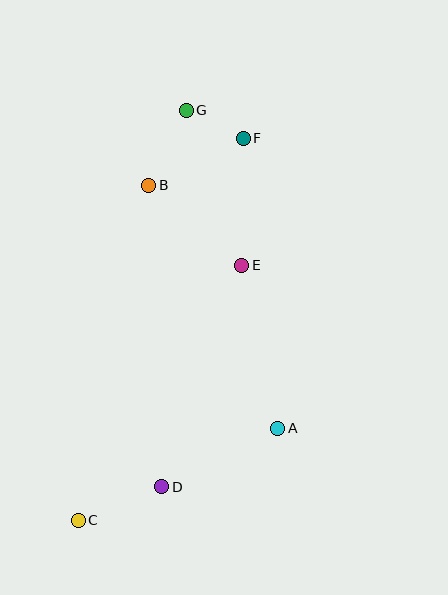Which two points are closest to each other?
Points F and G are closest to each other.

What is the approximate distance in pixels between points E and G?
The distance between E and G is approximately 165 pixels.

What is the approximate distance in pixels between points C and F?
The distance between C and F is approximately 416 pixels.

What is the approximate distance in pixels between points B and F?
The distance between B and F is approximately 106 pixels.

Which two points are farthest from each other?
Points C and G are farthest from each other.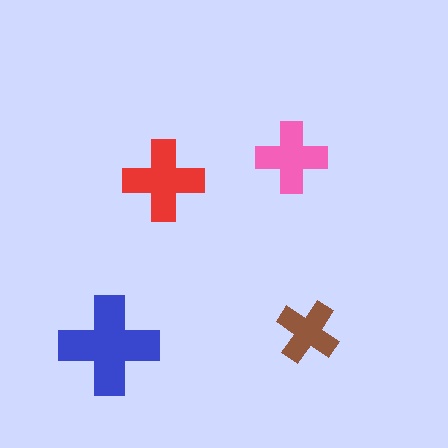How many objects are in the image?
There are 4 objects in the image.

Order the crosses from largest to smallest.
the blue one, the red one, the pink one, the brown one.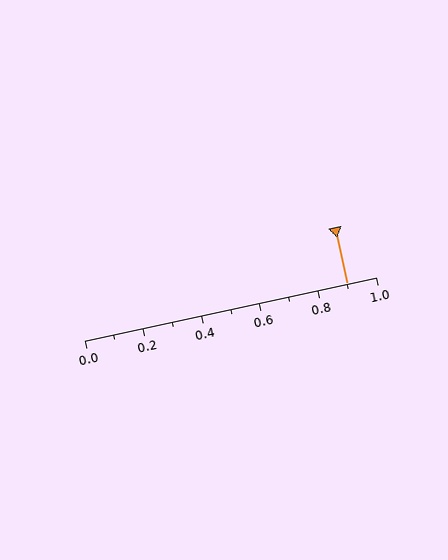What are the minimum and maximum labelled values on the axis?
The axis runs from 0.0 to 1.0.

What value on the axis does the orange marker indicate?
The marker indicates approximately 0.9.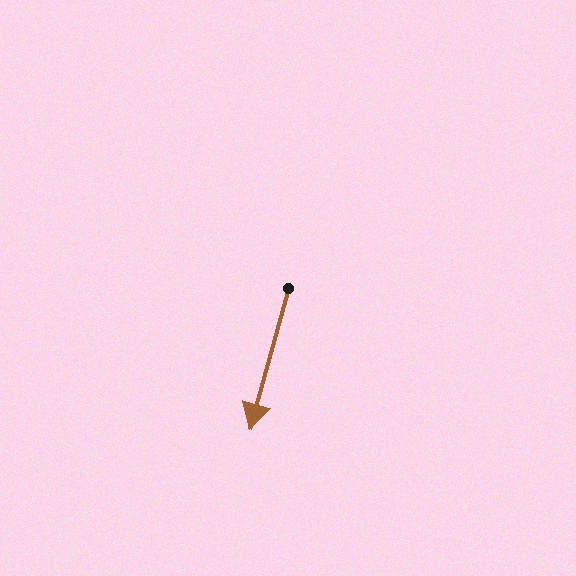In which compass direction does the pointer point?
South.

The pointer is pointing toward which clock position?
Roughly 7 o'clock.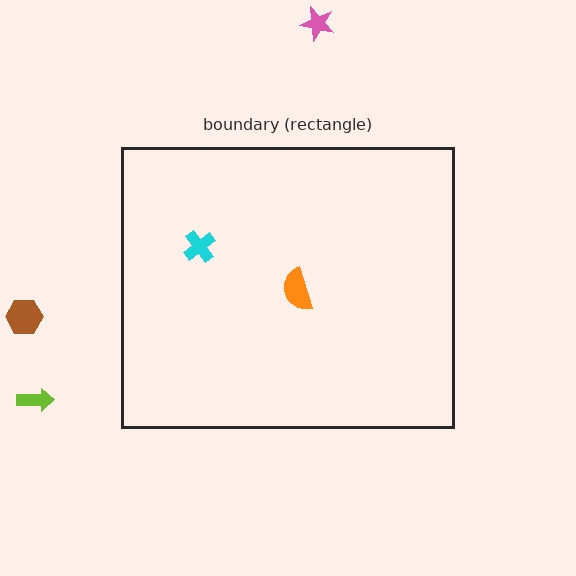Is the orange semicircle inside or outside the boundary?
Inside.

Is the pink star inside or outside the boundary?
Outside.